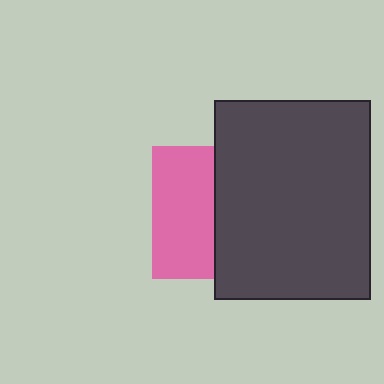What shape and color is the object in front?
The object in front is a dark gray rectangle.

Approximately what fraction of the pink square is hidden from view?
Roughly 54% of the pink square is hidden behind the dark gray rectangle.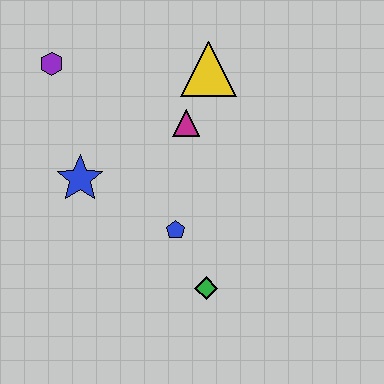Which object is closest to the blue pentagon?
The green diamond is closest to the blue pentagon.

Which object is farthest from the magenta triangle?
The green diamond is farthest from the magenta triangle.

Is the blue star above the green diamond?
Yes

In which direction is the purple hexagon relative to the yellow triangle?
The purple hexagon is to the left of the yellow triangle.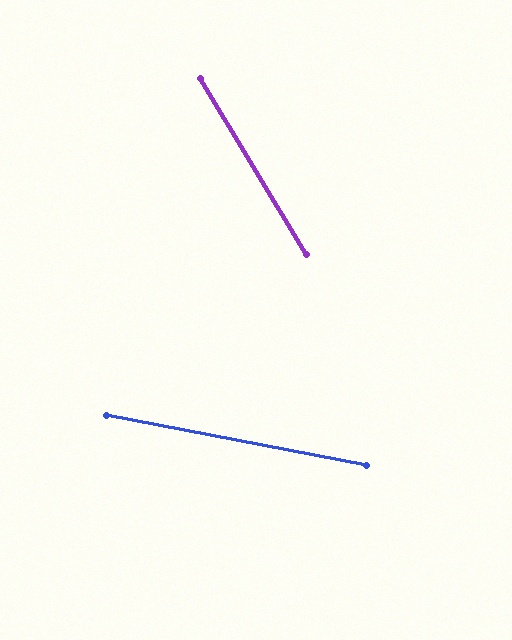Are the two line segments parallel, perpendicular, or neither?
Neither parallel nor perpendicular — they differ by about 48°.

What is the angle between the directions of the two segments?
Approximately 48 degrees.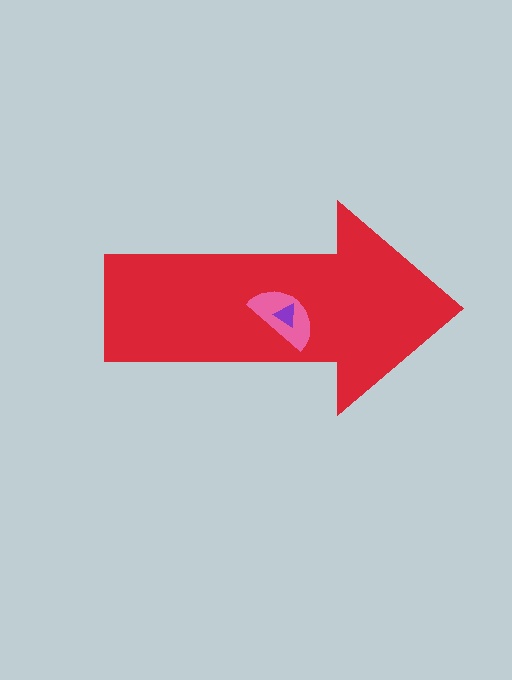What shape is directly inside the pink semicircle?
The purple triangle.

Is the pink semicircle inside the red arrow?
Yes.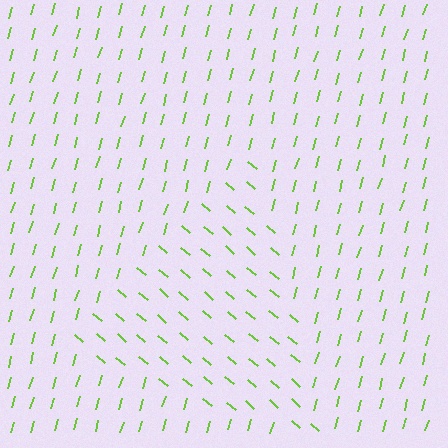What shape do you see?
I see a triangle.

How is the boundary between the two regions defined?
The boundary is defined purely by a change in line orientation (approximately 66 degrees difference). All lines are the same color and thickness.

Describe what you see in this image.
The image is filled with small lime line segments. A triangle region in the image has lines oriented differently from the surrounding lines, creating a visible texture boundary.